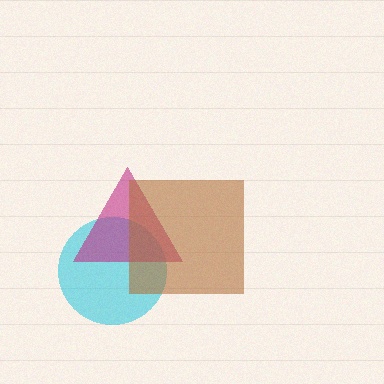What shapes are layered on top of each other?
The layered shapes are: a cyan circle, a magenta triangle, a brown square.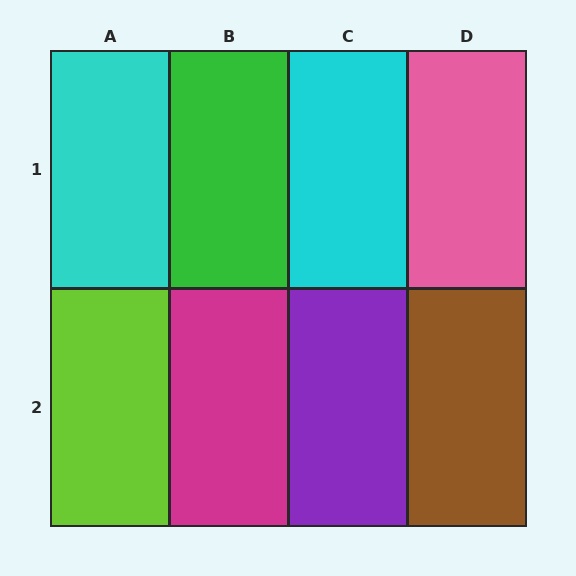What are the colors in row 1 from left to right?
Cyan, green, cyan, pink.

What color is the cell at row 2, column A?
Lime.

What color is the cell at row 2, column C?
Purple.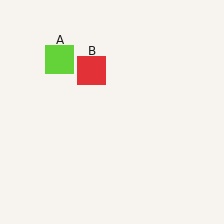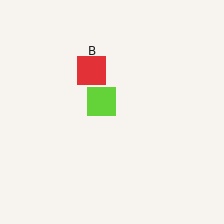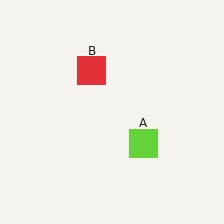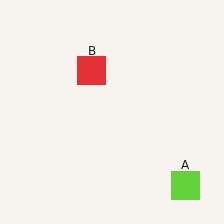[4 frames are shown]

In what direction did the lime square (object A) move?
The lime square (object A) moved down and to the right.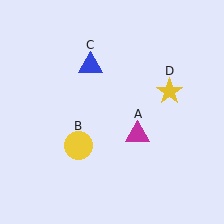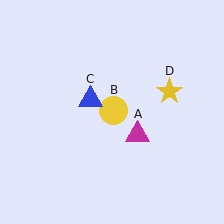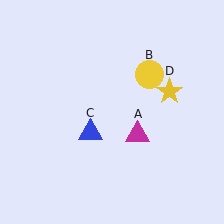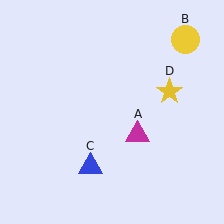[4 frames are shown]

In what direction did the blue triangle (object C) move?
The blue triangle (object C) moved down.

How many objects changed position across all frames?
2 objects changed position: yellow circle (object B), blue triangle (object C).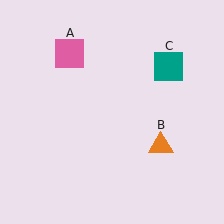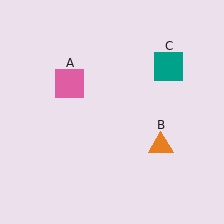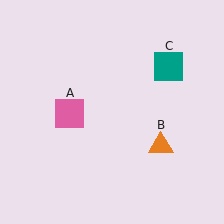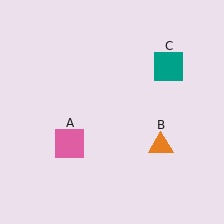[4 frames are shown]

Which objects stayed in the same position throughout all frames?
Orange triangle (object B) and teal square (object C) remained stationary.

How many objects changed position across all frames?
1 object changed position: pink square (object A).